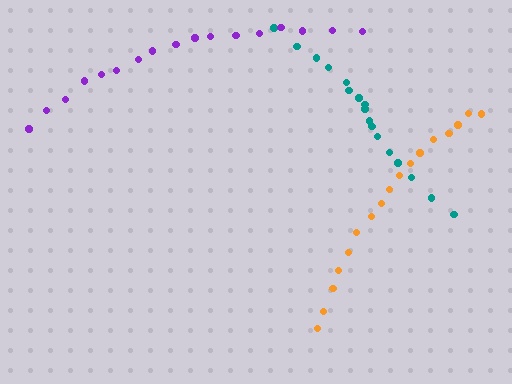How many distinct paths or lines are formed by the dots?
There are 3 distinct paths.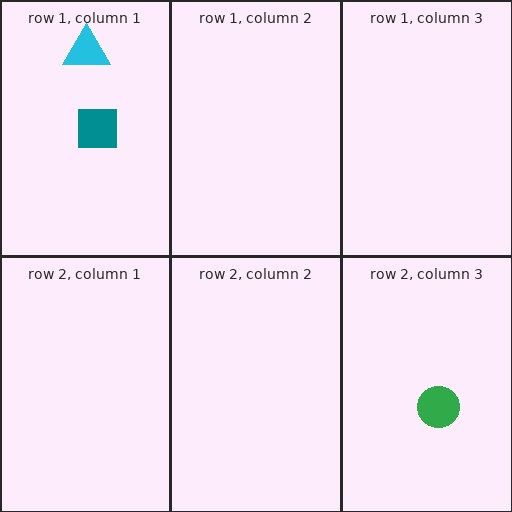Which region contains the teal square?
The row 1, column 1 region.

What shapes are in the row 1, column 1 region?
The teal square, the cyan triangle.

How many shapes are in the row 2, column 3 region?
1.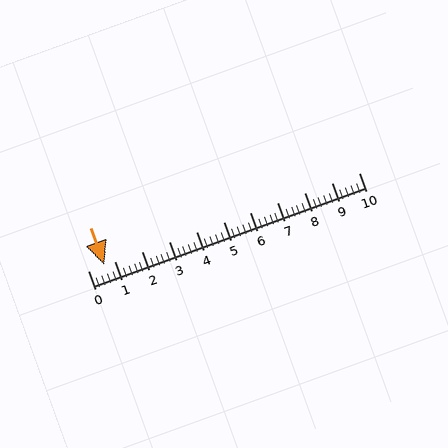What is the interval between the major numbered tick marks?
The major tick marks are spaced 1 units apart.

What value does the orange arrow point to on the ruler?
The orange arrow points to approximately 0.6.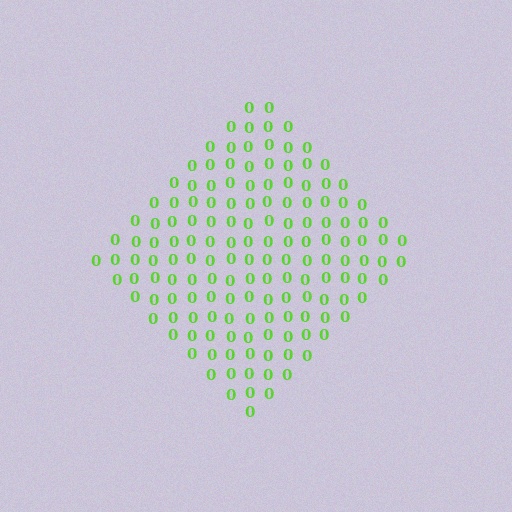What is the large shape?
The large shape is a diamond.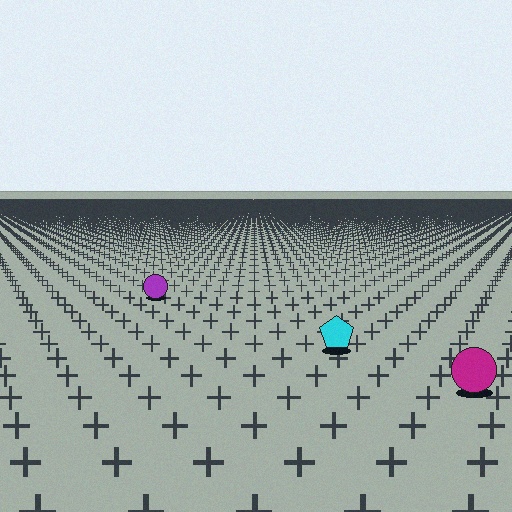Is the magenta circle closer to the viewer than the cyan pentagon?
Yes. The magenta circle is closer — you can tell from the texture gradient: the ground texture is coarser near it.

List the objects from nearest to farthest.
From nearest to farthest: the magenta circle, the cyan pentagon, the purple circle.